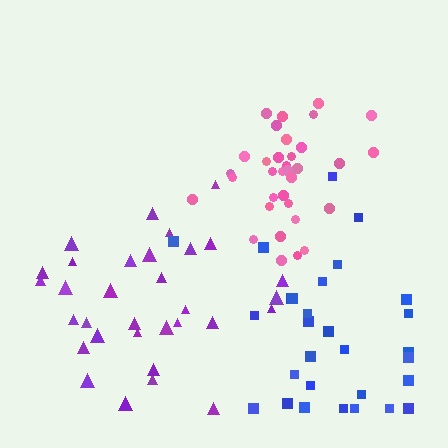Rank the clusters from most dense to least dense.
pink, purple, blue.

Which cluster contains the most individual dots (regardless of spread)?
Pink (34).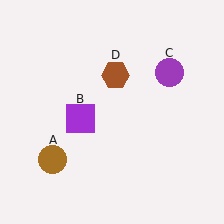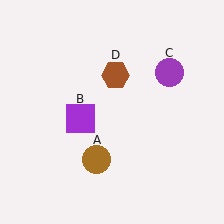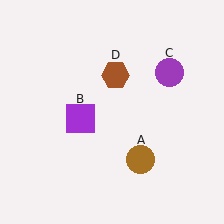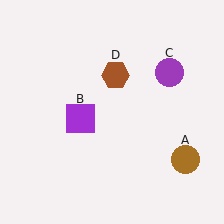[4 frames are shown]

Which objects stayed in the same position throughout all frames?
Purple square (object B) and purple circle (object C) and brown hexagon (object D) remained stationary.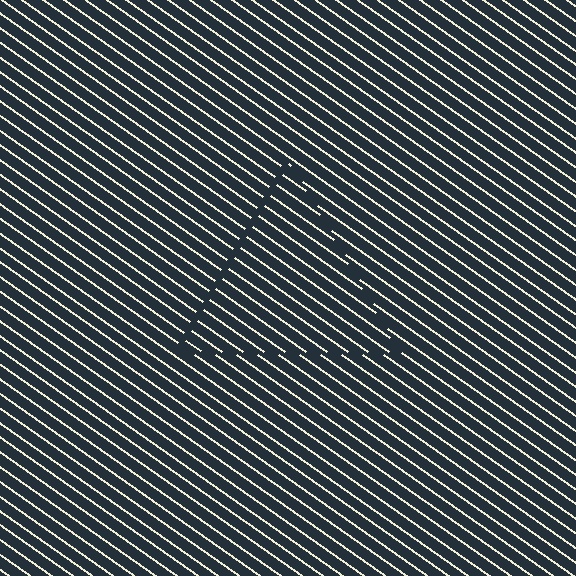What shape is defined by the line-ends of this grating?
An illusory triangle. The interior of the shape contains the same grating, shifted by half a period — the contour is defined by the phase discontinuity where line-ends from the inner and outer gratings abut.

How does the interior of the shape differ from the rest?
The interior of the shape contains the same grating, shifted by half a period — the contour is defined by the phase discontinuity where line-ends from the inner and outer gratings abut.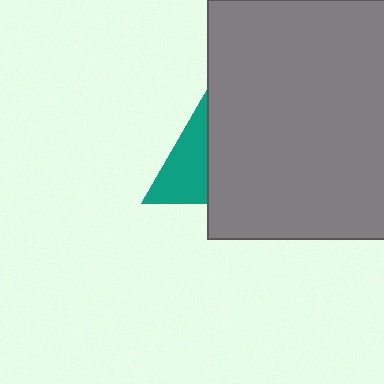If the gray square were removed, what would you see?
You would see the complete teal triangle.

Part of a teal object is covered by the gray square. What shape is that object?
It is a triangle.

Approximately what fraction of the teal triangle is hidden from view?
Roughly 51% of the teal triangle is hidden behind the gray square.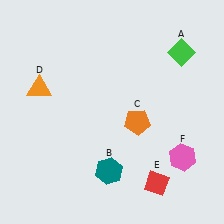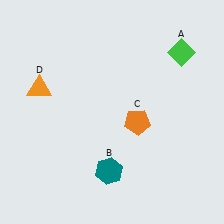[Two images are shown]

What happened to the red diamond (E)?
The red diamond (E) was removed in Image 2. It was in the bottom-right area of Image 1.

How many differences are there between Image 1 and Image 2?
There are 2 differences between the two images.